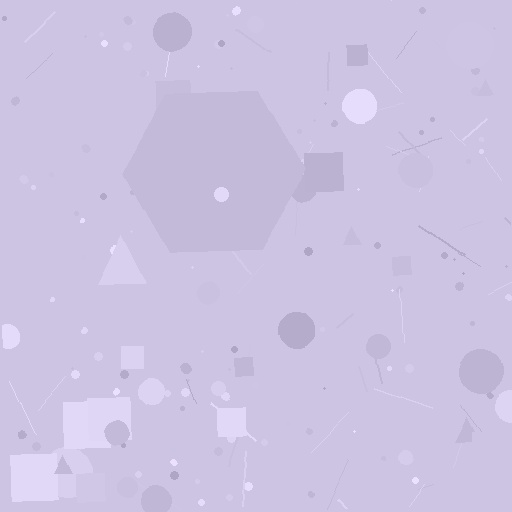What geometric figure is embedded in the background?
A hexagon is embedded in the background.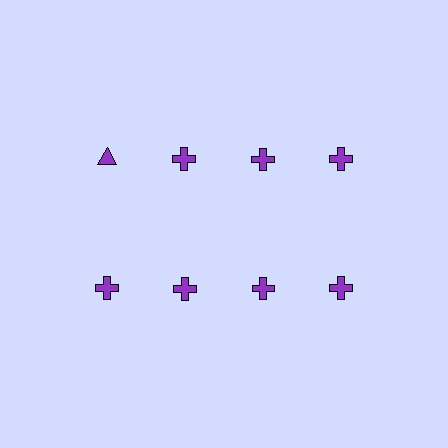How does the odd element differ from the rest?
It has a different shape: triangle instead of cross.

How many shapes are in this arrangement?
There are 8 shapes arranged in a grid pattern.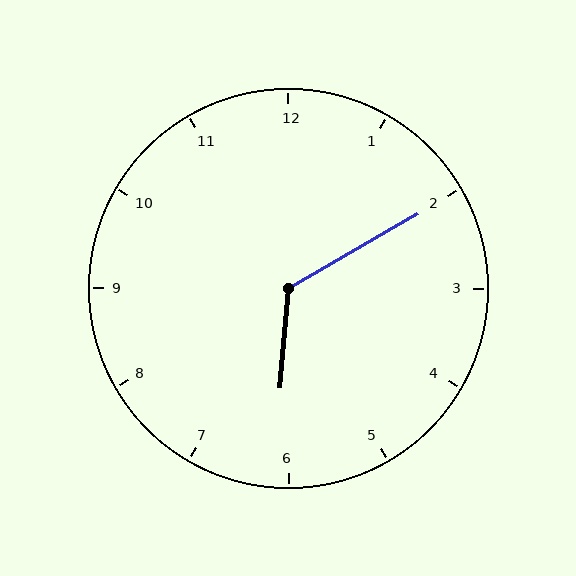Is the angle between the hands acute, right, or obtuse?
It is obtuse.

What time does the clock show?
6:10.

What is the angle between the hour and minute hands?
Approximately 125 degrees.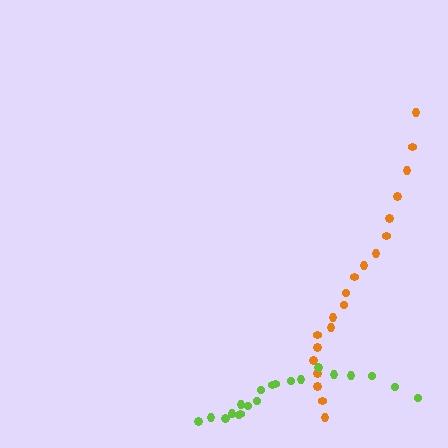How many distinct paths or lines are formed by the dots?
There are 2 distinct paths.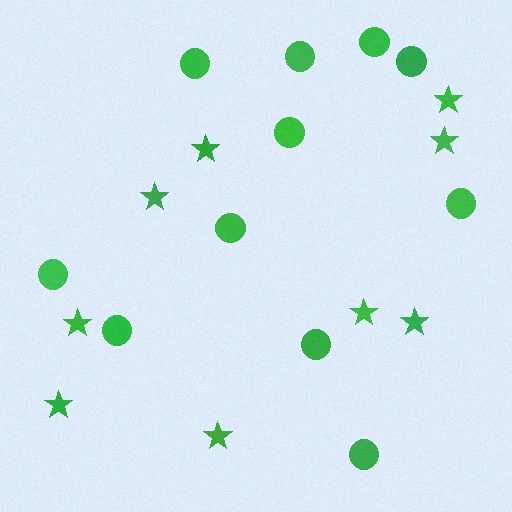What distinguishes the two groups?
There are 2 groups: one group of circles (11) and one group of stars (9).